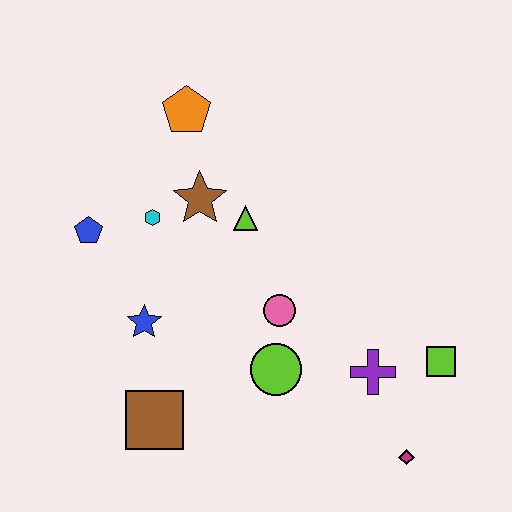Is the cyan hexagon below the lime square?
No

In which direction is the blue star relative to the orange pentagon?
The blue star is below the orange pentagon.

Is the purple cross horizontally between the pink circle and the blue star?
No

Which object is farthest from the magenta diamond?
The orange pentagon is farthest from the magenta diamond.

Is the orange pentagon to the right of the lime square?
No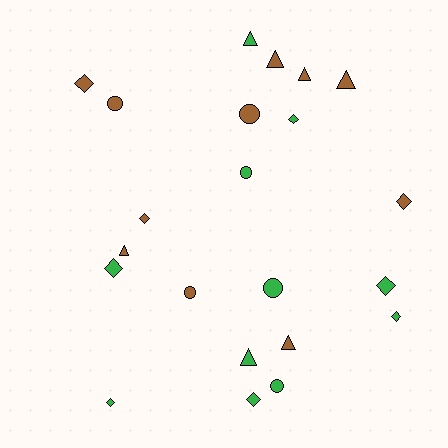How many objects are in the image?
There are 22 objects.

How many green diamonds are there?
There are 6 green diamonds.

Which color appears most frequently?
Green, with 11 objects.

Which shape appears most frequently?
Diamond, with 9 objects.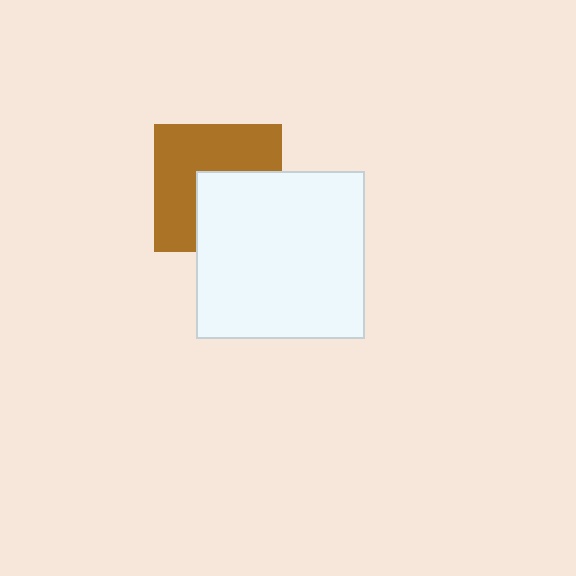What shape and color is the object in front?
The object in front is a white square.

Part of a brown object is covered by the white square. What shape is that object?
It is a square.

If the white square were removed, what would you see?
You would see the complete brown square.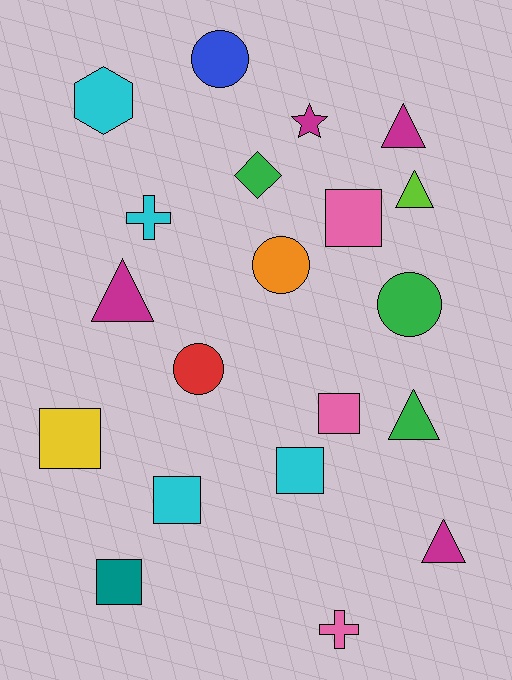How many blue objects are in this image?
There is 1 blue object.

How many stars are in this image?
There is 1 star.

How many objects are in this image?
There are 20 objects.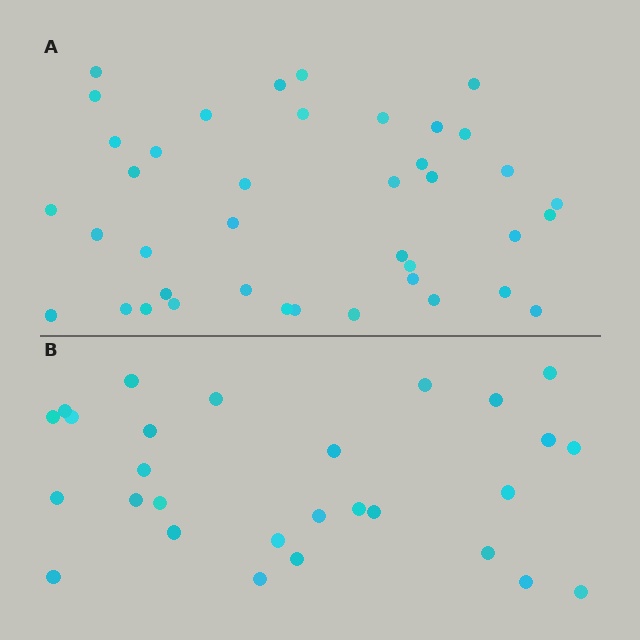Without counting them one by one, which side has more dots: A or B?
Region A (the top region) has more dots.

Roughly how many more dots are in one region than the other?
Region A has roughly 12 or so more dots than region B.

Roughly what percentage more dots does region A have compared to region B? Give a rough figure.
About 45% more.